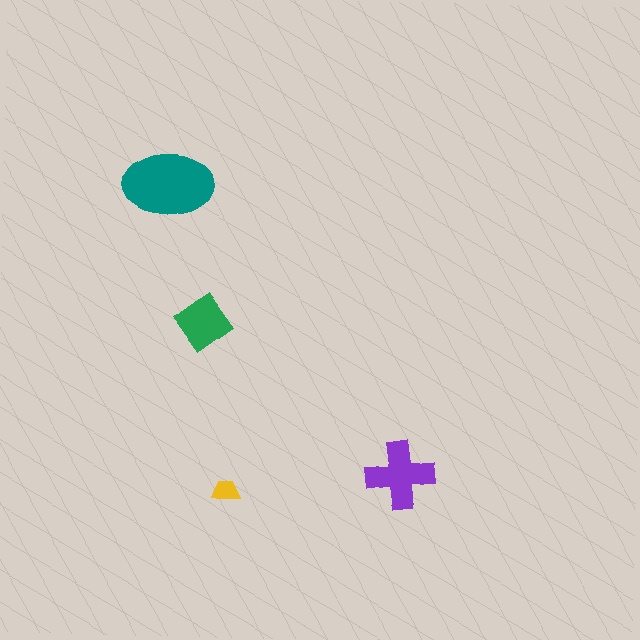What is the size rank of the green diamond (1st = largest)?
3rd.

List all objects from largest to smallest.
The teal ellipse, the purple cross, the green diamond, the yellow trapezoid.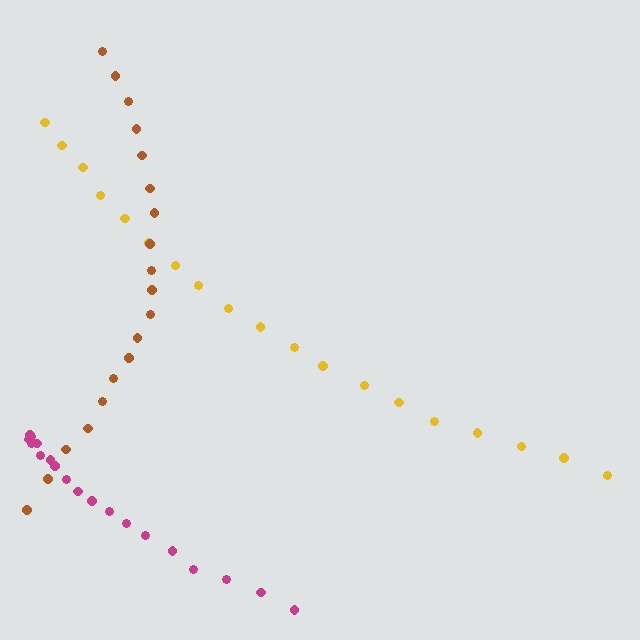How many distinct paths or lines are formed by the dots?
There are 3 distinct paths.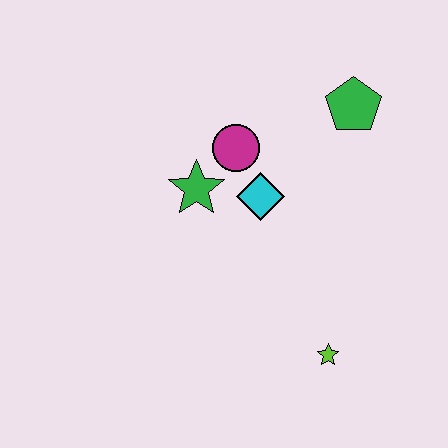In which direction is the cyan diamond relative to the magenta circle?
The cyan diamond is below the magenta circle.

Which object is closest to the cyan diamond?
The magenta circle is closest to the cyan diamond.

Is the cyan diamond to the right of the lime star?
No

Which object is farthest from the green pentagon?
The lime star is farthest from the green pentagon.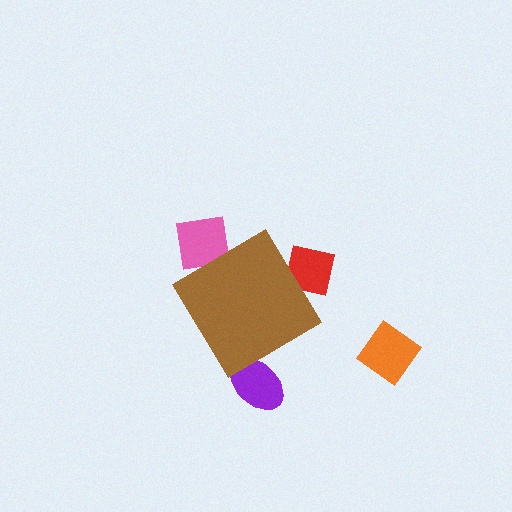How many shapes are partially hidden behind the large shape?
3 shapes are partially hidden.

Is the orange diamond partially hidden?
No, the orange diamond is fully visible.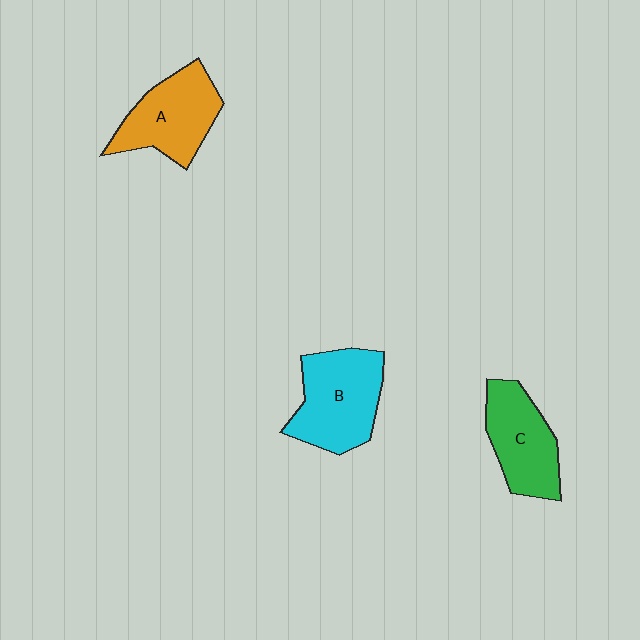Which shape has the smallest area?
Shape C (green).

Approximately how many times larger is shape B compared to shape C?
Approximately 1.2 times.